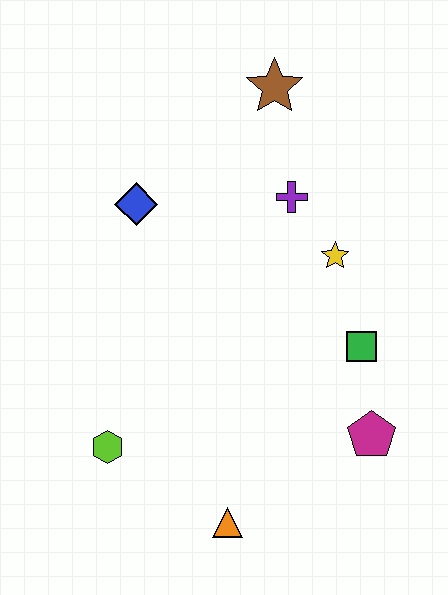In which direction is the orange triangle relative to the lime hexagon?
The orange triangle is to the right of the lime hexagon.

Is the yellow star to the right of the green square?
No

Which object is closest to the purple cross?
The yellow star is closest to the purple cross.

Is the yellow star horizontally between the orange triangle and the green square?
Yes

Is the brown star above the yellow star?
Yes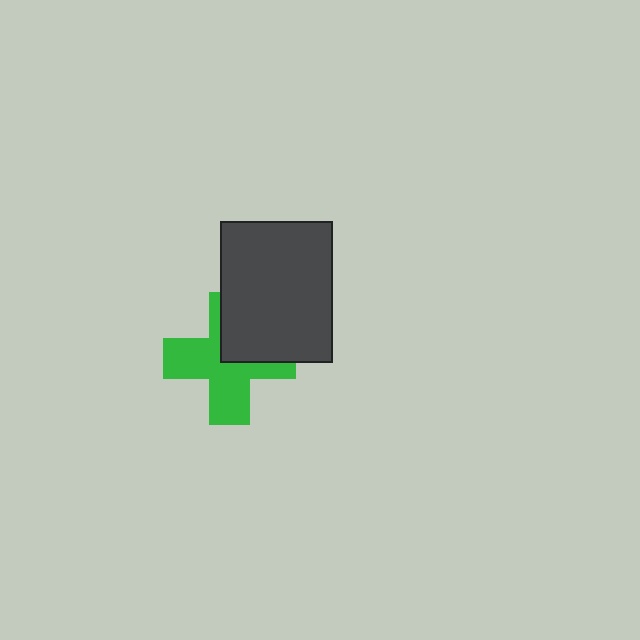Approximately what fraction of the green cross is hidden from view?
Roughly 36% of the green cross is hidden behind the dark gray rectangle.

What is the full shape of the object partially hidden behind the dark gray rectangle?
The partially hidden object is a green cross.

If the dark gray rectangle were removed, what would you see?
You would see the complete green cross.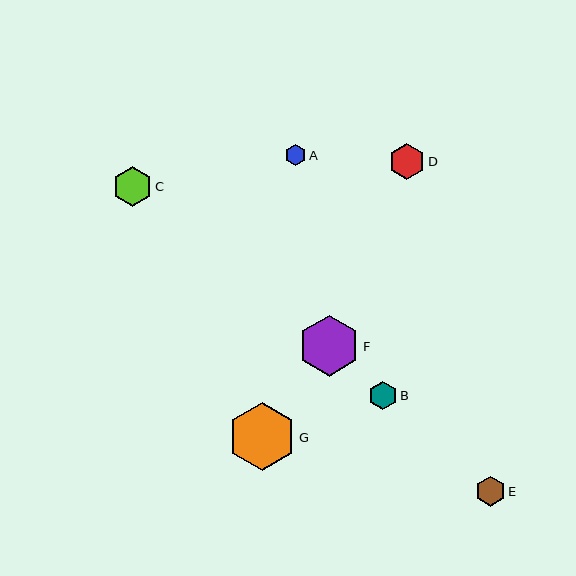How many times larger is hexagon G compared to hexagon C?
Hexagon G is approximately 1.7 times the size of hexagon C.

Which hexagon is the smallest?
Hexagon A is the smallest with a size of approximately 21 pixels.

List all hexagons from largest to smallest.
From largest to smallest: G, F, C, D, E, B, A.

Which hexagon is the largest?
Hexagon G is the largest with a size of approximately 68 pixels.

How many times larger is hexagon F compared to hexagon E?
Hexagon F is approximately 2.0 times the size of hexagon E.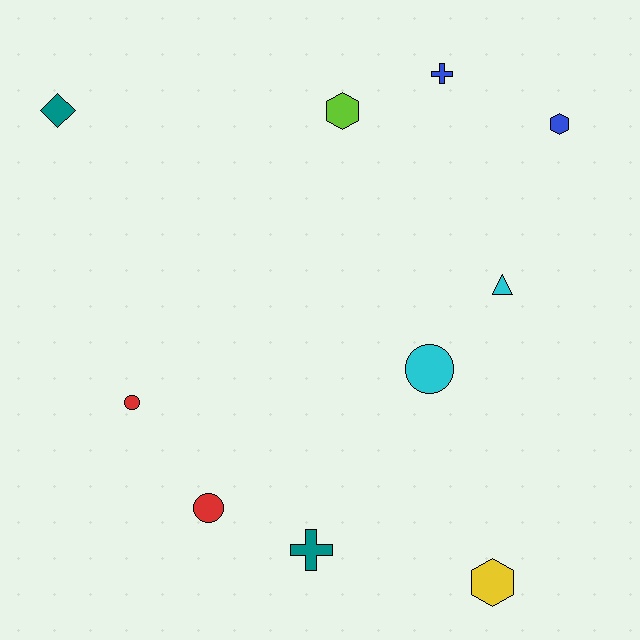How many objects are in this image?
There are 10 objects.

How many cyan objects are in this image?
There are 2 cyan objects.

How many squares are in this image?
There are no squares.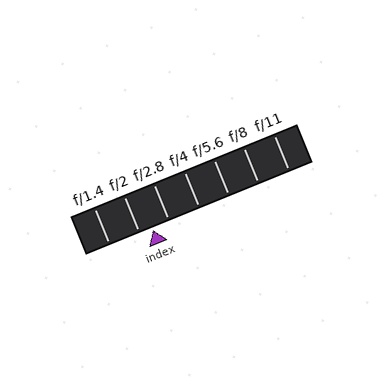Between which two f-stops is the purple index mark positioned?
The index mark is between f/2 and f/2.8.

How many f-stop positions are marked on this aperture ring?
There are 7 f-stop positions marked.